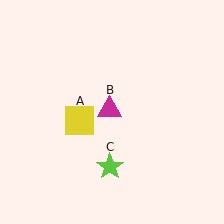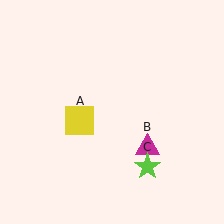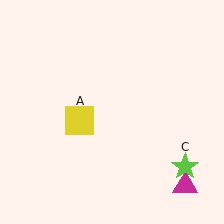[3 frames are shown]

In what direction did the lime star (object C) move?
The lime star (object C) moved right.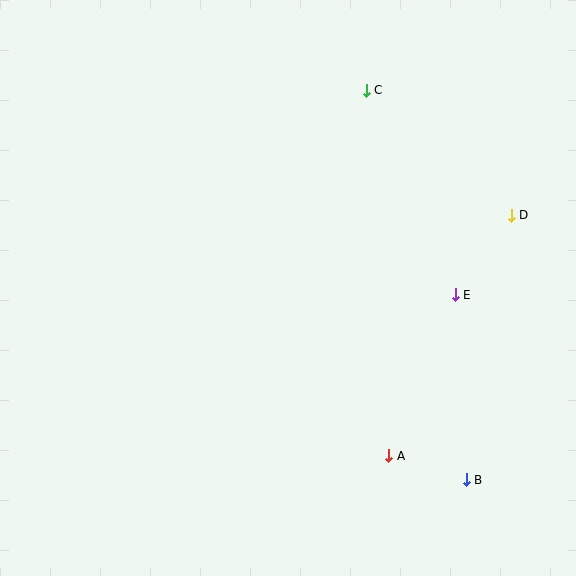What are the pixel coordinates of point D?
Point D is at (511, 215).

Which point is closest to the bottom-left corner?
Point A is closest to the bottom-left corner.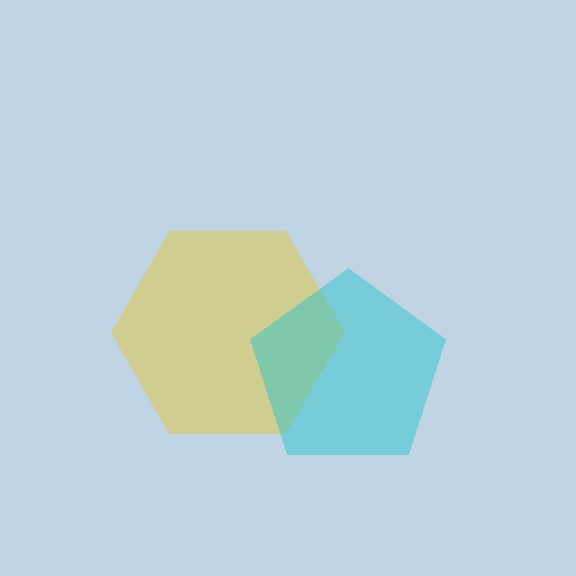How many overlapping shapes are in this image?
There are 2 overlapping shapes in the image.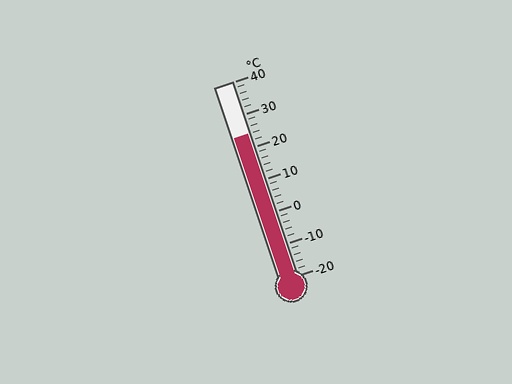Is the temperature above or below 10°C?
The temperature is above 10°C.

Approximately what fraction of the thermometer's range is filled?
The thermometer is filled to approximately 75% of its range.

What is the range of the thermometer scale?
The thermometer scale ranges from -20°C to 40°C.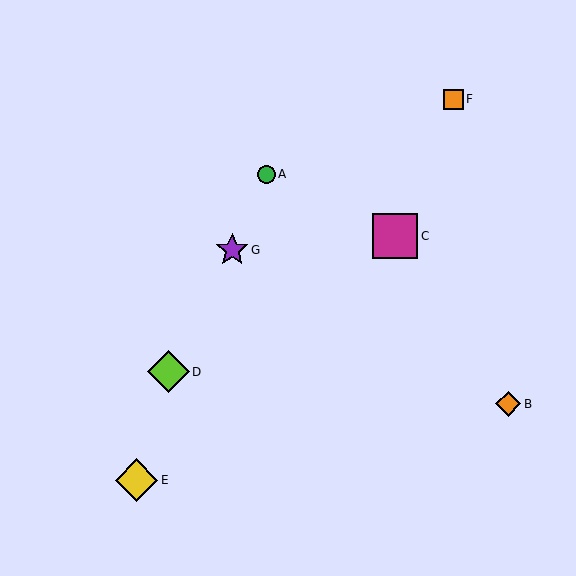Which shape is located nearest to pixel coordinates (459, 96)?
The orange square (labeled F) at (453, 99) is nearest to that location.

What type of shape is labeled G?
Shape G is a purple star.